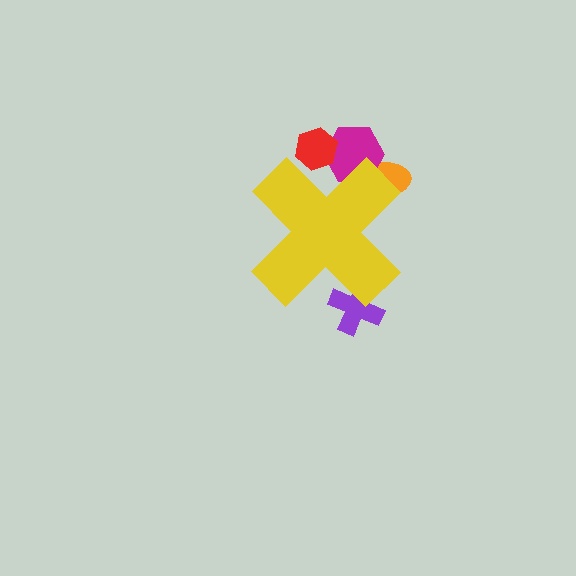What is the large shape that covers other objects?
A yellow cross.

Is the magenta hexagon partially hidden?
Yes, the magenta hexagon is partially hidden behind the yellow cross.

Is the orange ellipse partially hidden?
Yes, the orange ellipse is partially hidden behind the yellow cross.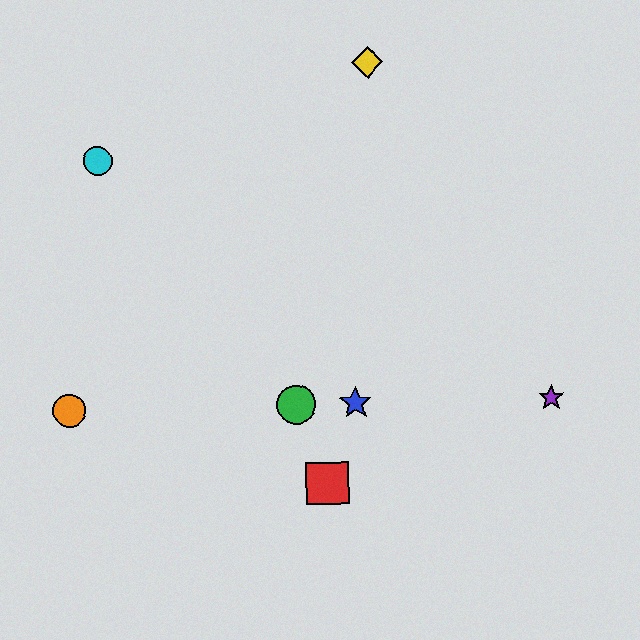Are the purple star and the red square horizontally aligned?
No, the purple star is at y≈398 and the red square is at y≈484.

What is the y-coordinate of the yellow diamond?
The yellow diamond is at y≈62.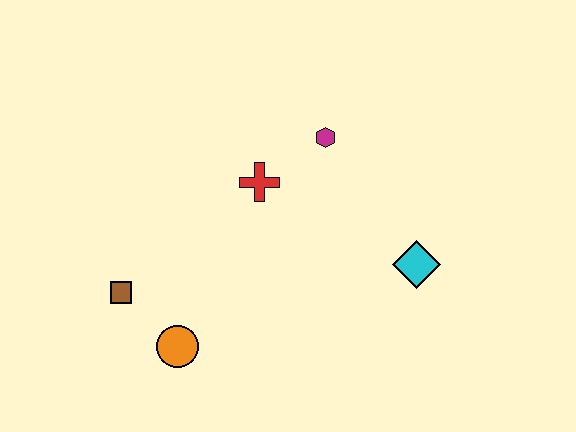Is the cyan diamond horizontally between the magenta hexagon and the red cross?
No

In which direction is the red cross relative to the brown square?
The red cross is to the right of the brown square.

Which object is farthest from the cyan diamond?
The brown square is farthest from the cyan diamond.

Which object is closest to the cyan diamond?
The magenta hexagon is closest to the cyan diamond.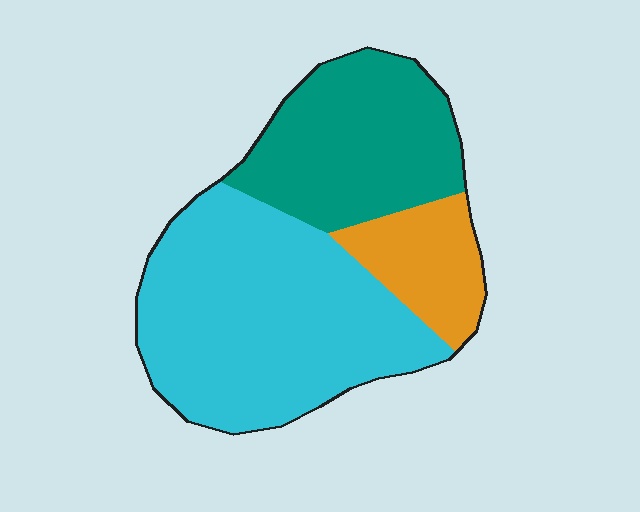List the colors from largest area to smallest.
From largest to smallest: cyan, teal, orange.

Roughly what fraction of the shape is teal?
Teal takes up about one third (1/3) of the shape.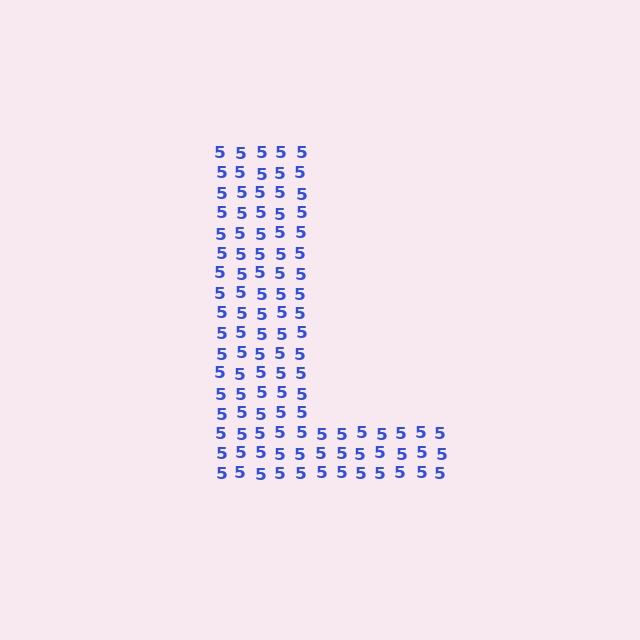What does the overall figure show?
The overall figure shows the letter L.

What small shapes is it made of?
It is made of small digit 5's.